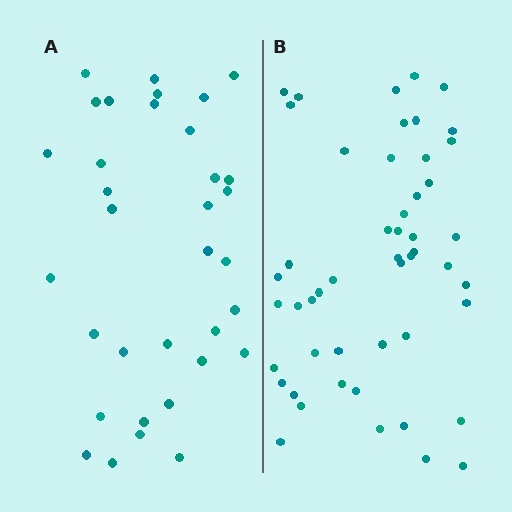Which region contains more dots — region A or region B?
Region B (the right region) has more dots.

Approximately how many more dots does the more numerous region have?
Region B has approximately 15 more dots than region A.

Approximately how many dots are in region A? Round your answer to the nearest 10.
About 30 dots. (The exact count is 34, which rounds to 30.)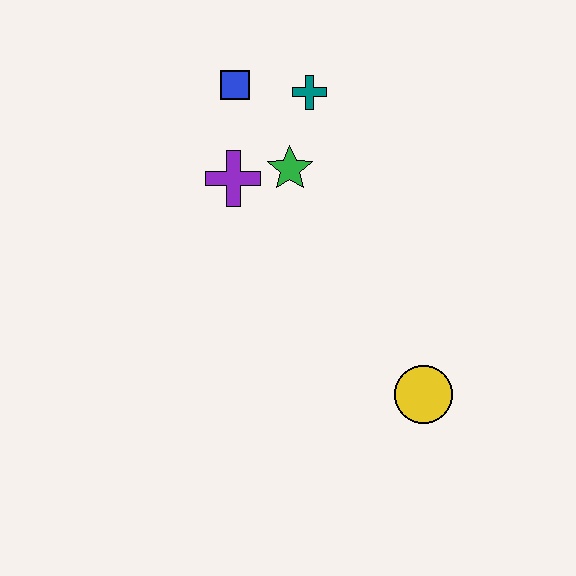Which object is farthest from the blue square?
The yellow circle is farthest from the blue square.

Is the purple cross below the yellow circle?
No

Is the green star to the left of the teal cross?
Yes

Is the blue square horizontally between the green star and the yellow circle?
No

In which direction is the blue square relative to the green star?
The blue square is above the green star.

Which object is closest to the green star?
The purple cross is closest to the green star.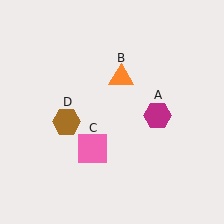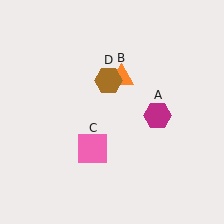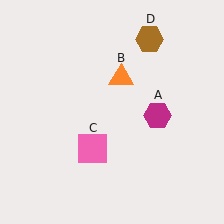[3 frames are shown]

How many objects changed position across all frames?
1 object changed position: brown hexagon (object D).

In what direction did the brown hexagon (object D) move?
The brown hexagon (object D) moved up and to the right.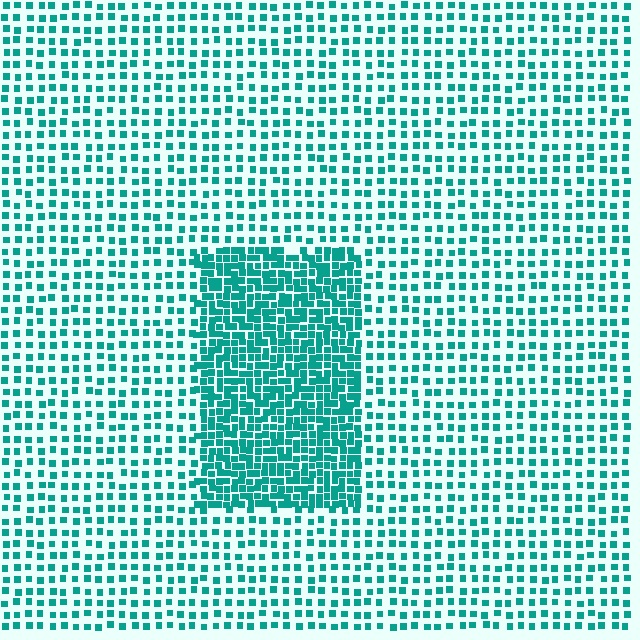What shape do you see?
I see a rectangle.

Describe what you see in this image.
The image contains small teal elements arranged at two different densities. A rectangle-shaped region is visible where the elements are more densely packed than the surrounding area.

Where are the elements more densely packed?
The elements are more densely packed inside the rectangle boundary.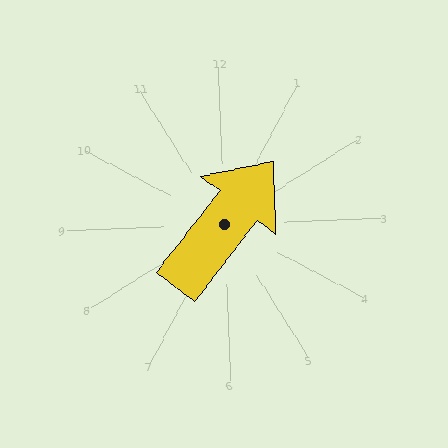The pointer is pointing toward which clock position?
Roughly 1 o'clock.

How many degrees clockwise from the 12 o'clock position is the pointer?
Approximately 40 degrees.